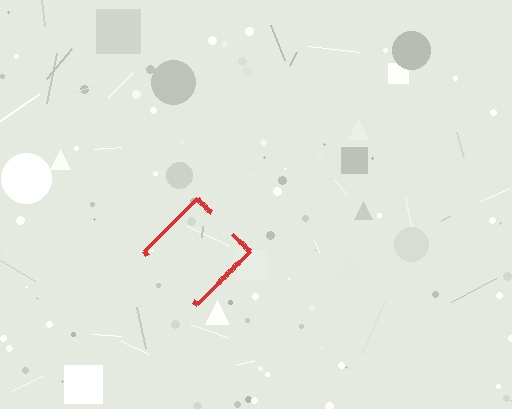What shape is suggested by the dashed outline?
The dashed outline suggests a diamond.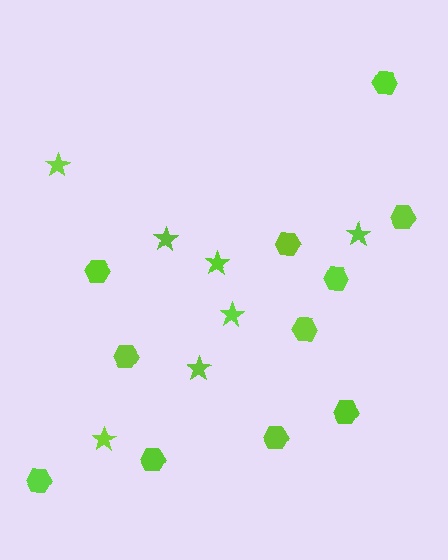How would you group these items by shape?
There are 2 groups: one group of hexagons (11) and one group of stars (7).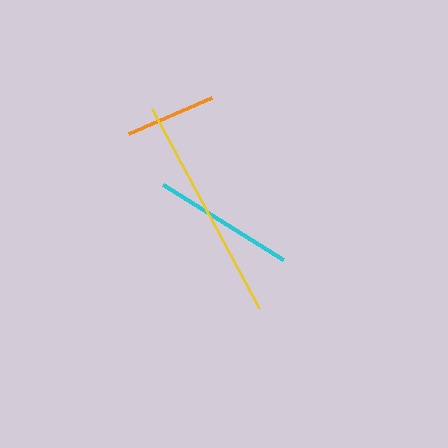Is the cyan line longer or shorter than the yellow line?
The yellow line is longer than the cyan line.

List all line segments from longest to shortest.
From longest to shortest: yellow, cyan, orange.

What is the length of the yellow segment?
The yellow segment is approximately 226 pixels long.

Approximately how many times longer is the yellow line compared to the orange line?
The yellow line is approximately 2.5 times the length of the orange line.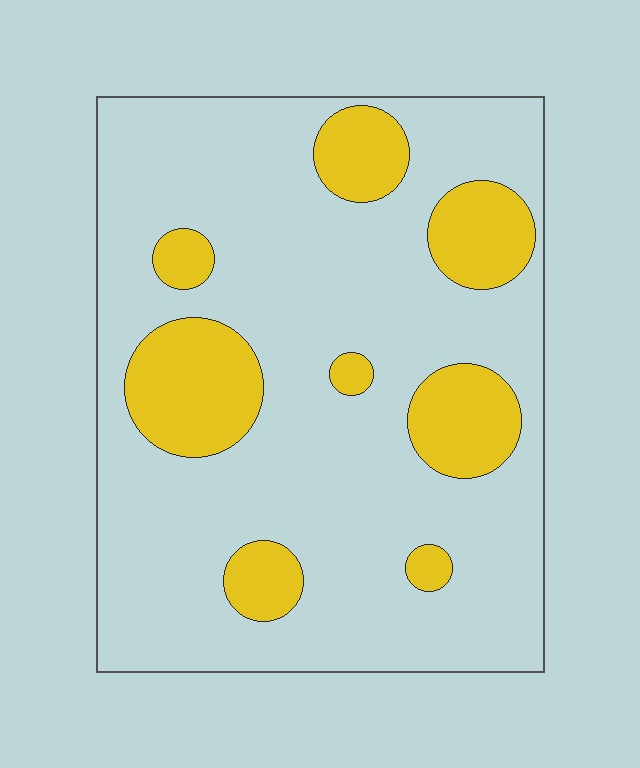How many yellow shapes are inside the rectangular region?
8.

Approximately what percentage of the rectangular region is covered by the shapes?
Approximately 20%.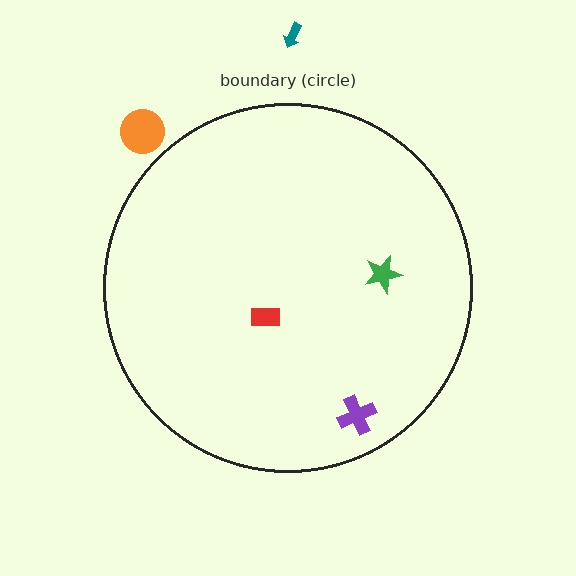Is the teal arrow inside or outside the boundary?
Outside.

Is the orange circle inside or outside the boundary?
Outside.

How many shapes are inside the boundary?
3 inside, 2 outside.